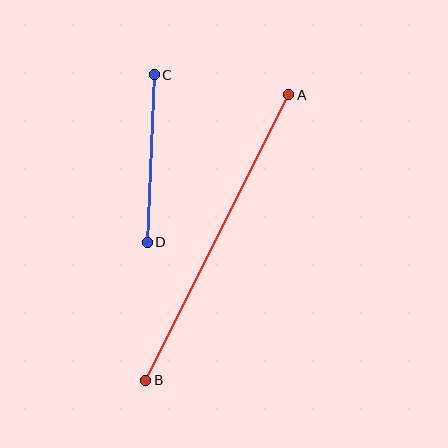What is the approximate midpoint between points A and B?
The midpoint is at approximately (217, 238) pixels.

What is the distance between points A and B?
The distance is approximately 319 pixels.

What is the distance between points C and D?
The distance is approximately 168 pixels.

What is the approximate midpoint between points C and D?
The midpoint is at approximately (151, 158) pixels.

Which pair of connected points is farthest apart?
Points A and B are farthest apart.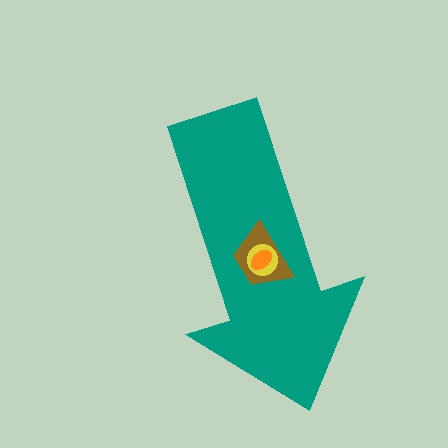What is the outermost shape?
The teal arrow.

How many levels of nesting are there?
4.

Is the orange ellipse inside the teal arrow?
Yes.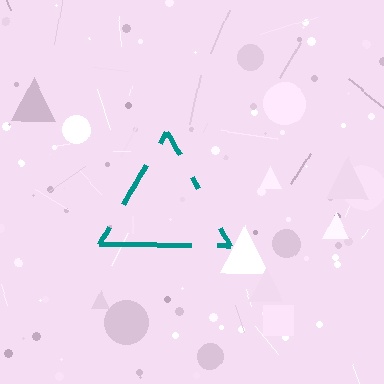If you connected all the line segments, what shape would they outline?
They would outline a triangle.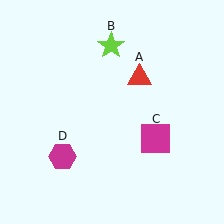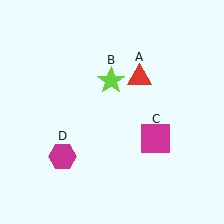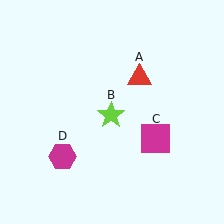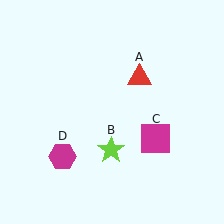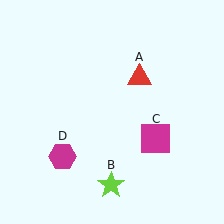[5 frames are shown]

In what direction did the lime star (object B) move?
The lime star (object B) moved down.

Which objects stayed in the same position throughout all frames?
Red triangle (object A) and magenta square (object C) and magenta hexagon (object D) remained stationary.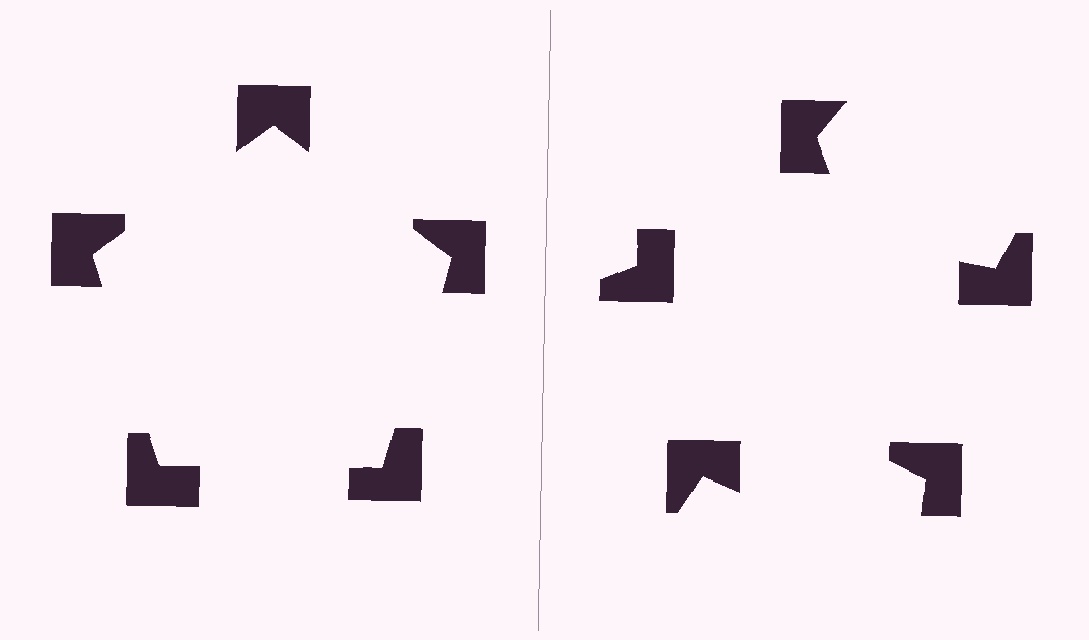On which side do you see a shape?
An illusory pentagon appears on the left side. On the right side the wedge cuts are rotated, so no coherent shape forms.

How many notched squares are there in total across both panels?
10 — 5 on each side.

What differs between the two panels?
The notched squares are positioned identically on both sides; only the wedge orientations differ. On the left they align to a pentagon; on the right they are misaligned.